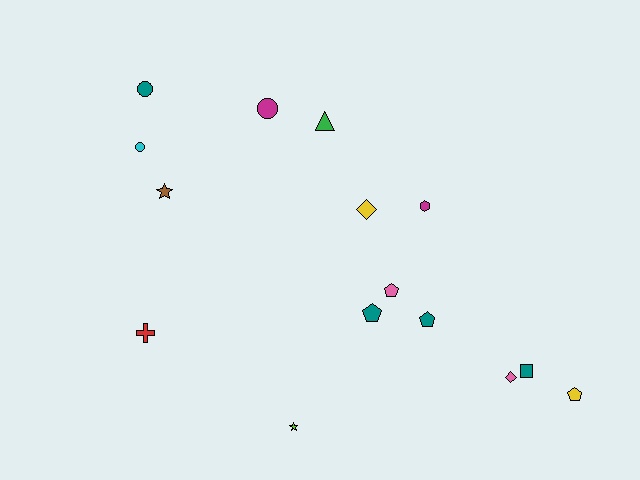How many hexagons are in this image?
There is 1 hexagon.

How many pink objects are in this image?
There are 2 pink objects.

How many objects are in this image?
There are 15 objects.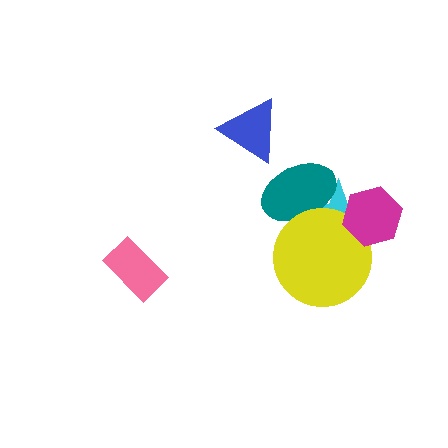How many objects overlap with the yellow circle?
3 objects overlap with the yellow circle.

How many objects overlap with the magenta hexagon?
2 objects overlap with the magenta hexagon.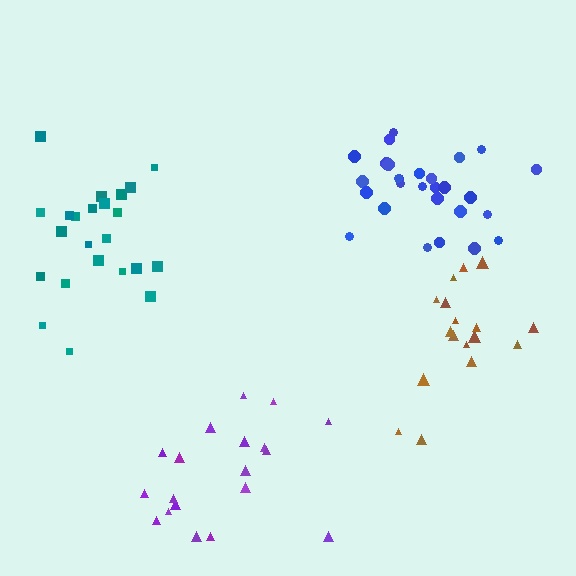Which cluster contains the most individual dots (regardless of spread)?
Blue (28).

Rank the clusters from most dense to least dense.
blue, brown, teal, purple.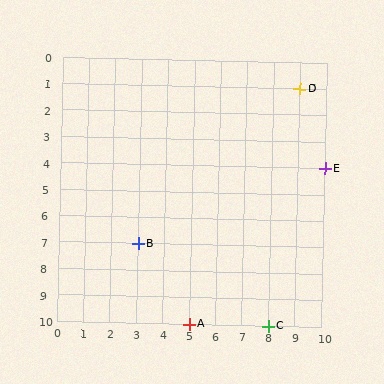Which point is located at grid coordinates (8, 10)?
Point C is at (8, 10).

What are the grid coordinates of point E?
Point E is at grid coordinates (10, 4).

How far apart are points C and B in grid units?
Points C and B are 5 columns and 3 rows apart (about 5.8 grid units diagonally).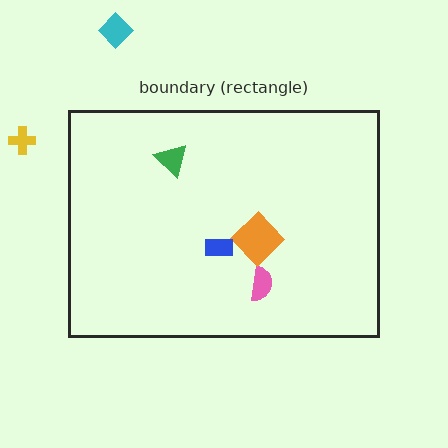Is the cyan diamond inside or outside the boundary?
Outside.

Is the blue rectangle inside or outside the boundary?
Inside.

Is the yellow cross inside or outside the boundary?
Outside.